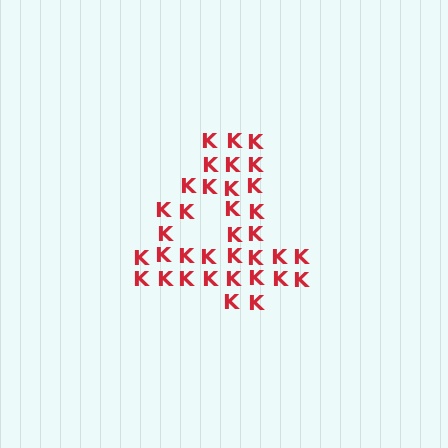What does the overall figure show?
The overall figure shows the digit 4.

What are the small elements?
The small elements are letter K's.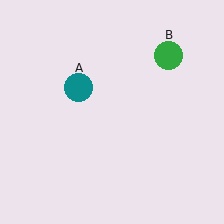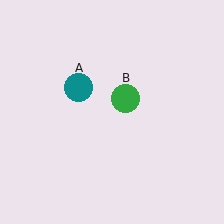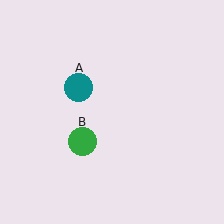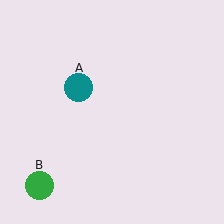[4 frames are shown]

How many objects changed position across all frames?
1 object changed position: green circle (object B).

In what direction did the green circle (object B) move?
The green circle (object B) moved down and to the left.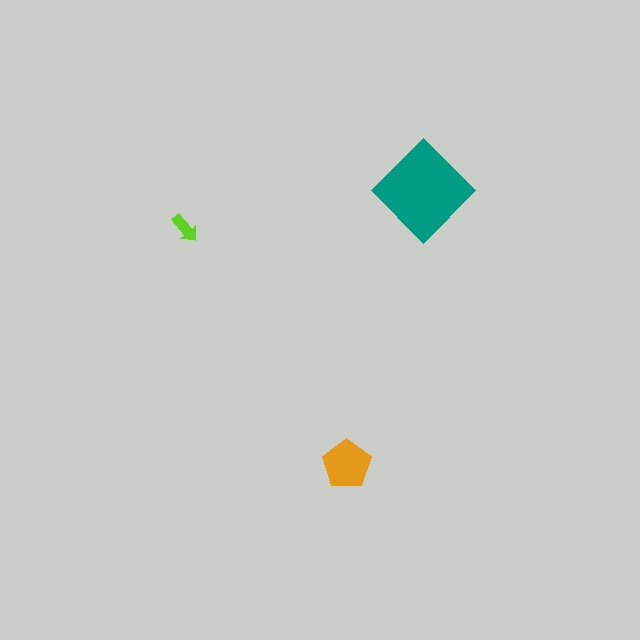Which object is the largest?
The teal diamond.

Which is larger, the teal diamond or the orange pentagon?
The teal diamond.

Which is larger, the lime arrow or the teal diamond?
The teal diamond.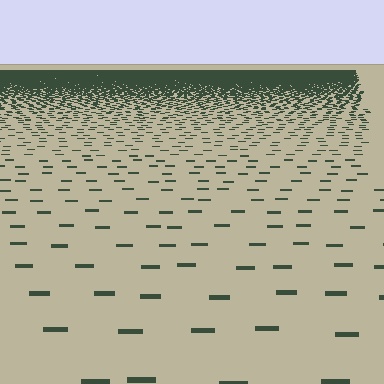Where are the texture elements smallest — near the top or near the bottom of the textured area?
Near the top.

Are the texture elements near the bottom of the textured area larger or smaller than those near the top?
Larger. Near the bottom, elements are closer to the viewer and appear at a bigger on-screen size.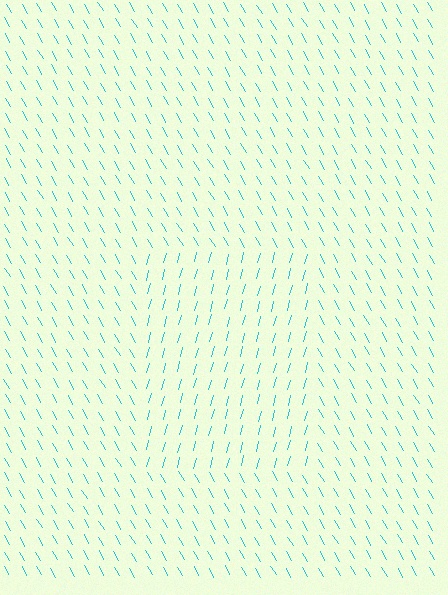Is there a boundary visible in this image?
Yes, there is a texture boundary formed by a change in line orientation.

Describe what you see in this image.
The image is filled with small cyan line segments. A rectangle region in the image has lines oriented differently from the surrounding lines, creating a visible texture boundary.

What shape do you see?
I see a rectangle.